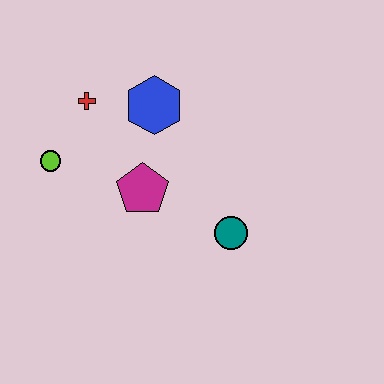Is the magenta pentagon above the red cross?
No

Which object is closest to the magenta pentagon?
The blue hexagon is closest to the magenta pentagon.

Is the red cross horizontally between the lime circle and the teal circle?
Yes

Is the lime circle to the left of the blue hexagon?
Yes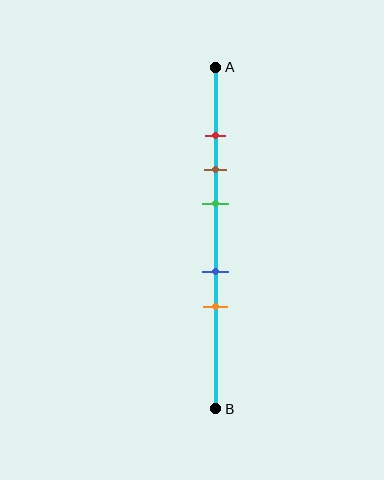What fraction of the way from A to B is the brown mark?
The brown mark is approximately 30% (0.3) of the way from A to B.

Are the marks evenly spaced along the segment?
No, the marks are not evenly spaced.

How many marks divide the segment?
There are 5 marks dividing the segment.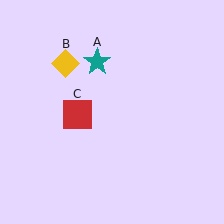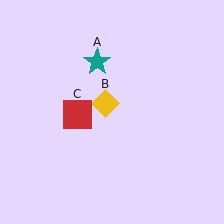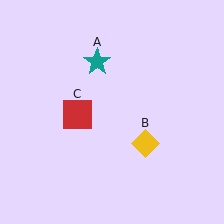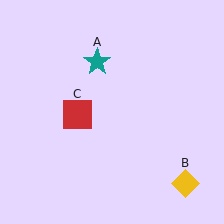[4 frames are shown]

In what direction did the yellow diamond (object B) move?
The yellow diamond (object B) moved down and to the right.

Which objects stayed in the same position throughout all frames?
Teal star (object A) and red square (object C) remained stationary.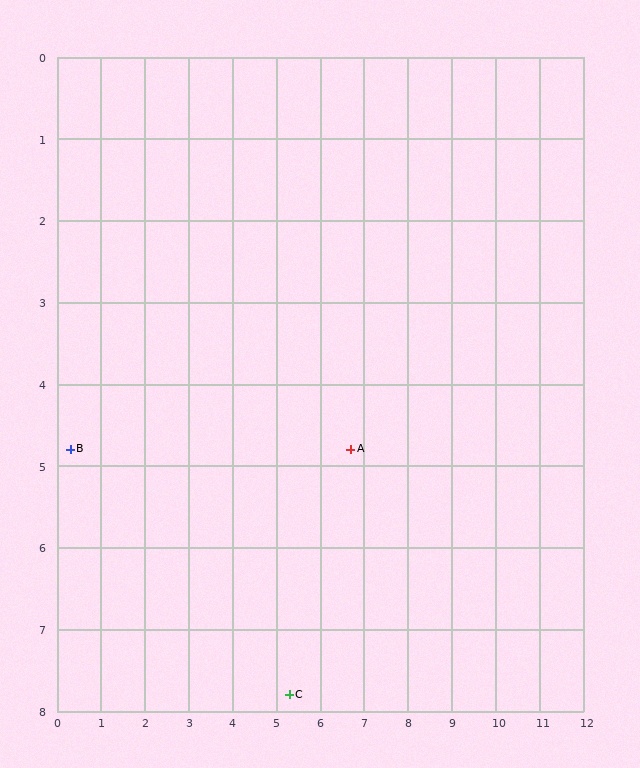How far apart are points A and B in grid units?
Points A and B are about 6.4 grid units apart.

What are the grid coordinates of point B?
Point B is at approximately (0.3, 4.8).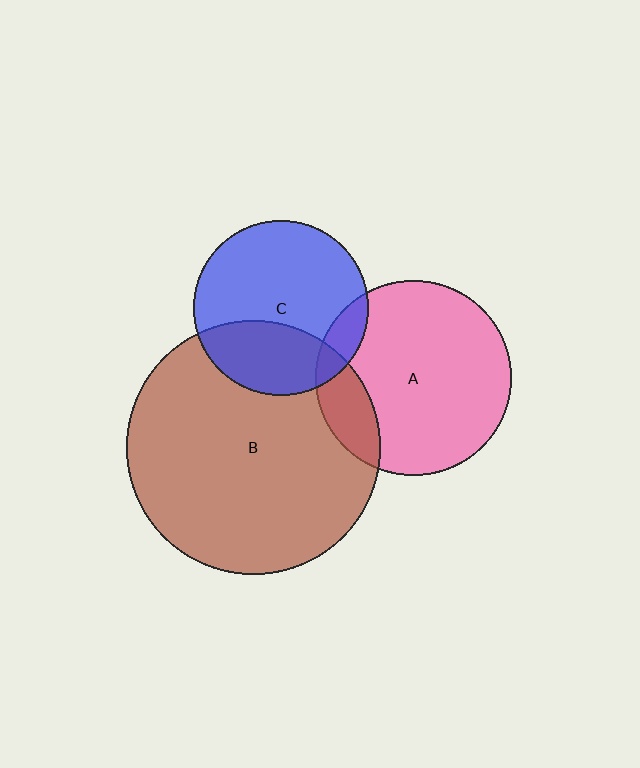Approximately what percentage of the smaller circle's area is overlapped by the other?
Approximately 15%.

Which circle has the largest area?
Circle B (brown).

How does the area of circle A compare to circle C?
Approximately 1.2 times.